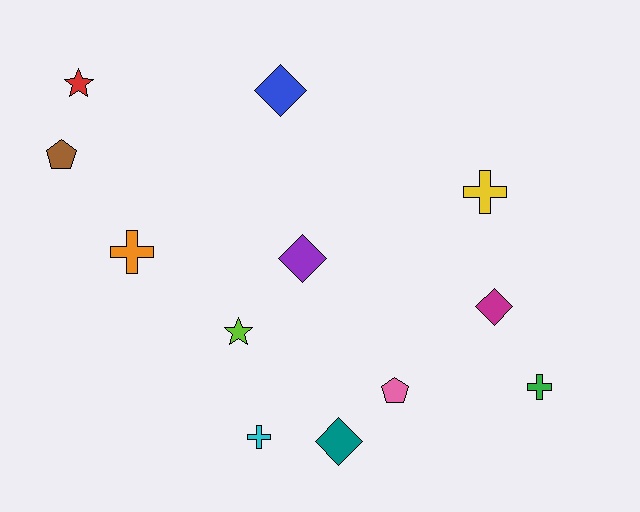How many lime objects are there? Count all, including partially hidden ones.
There is 1 lime object.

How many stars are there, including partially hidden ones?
There are 2 stars.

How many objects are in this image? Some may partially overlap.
There are 12 objects.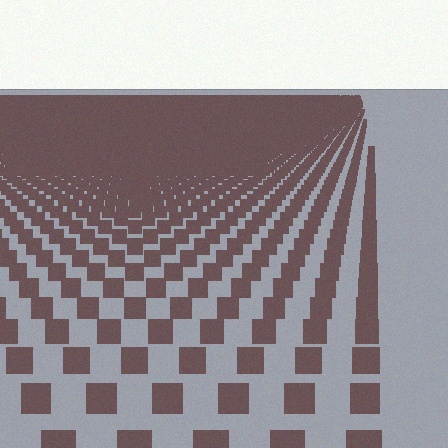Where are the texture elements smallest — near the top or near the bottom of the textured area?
Near the top.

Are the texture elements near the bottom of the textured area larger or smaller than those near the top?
Larger. Near the bottom, elements are closer to the viewer and appear at a bigger on-screen size.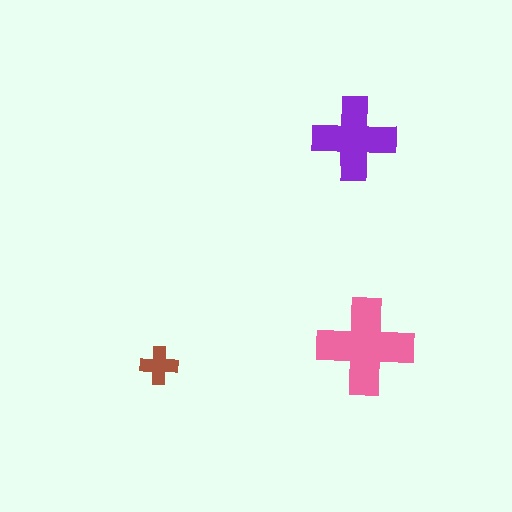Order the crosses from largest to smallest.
the pink one, the purple one, the brown one.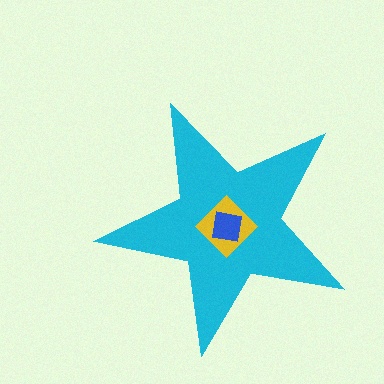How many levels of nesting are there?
3.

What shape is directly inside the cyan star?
The yellow diamond.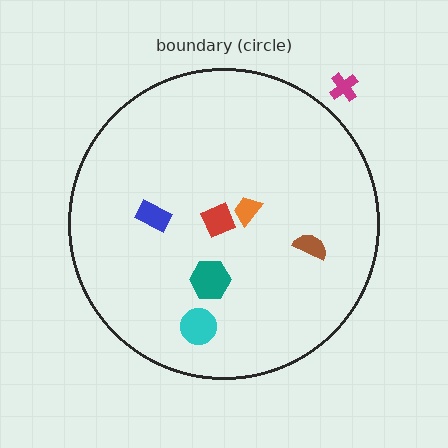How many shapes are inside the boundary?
6 inside, 1 outside.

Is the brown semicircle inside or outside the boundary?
Inside.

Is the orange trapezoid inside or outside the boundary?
Inside.